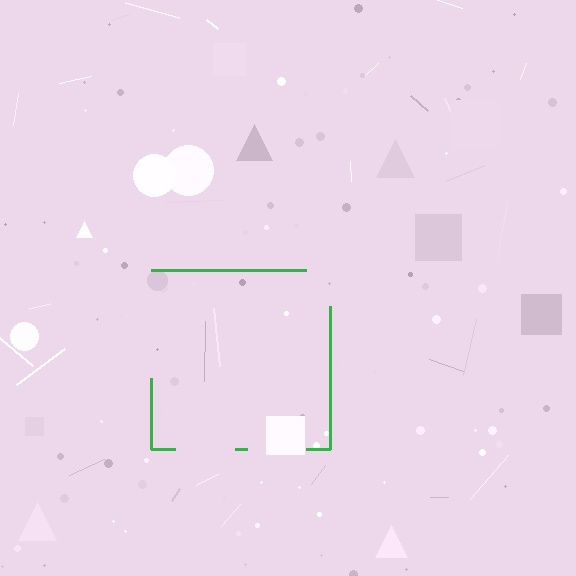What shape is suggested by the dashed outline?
The dashed outline suggests a square.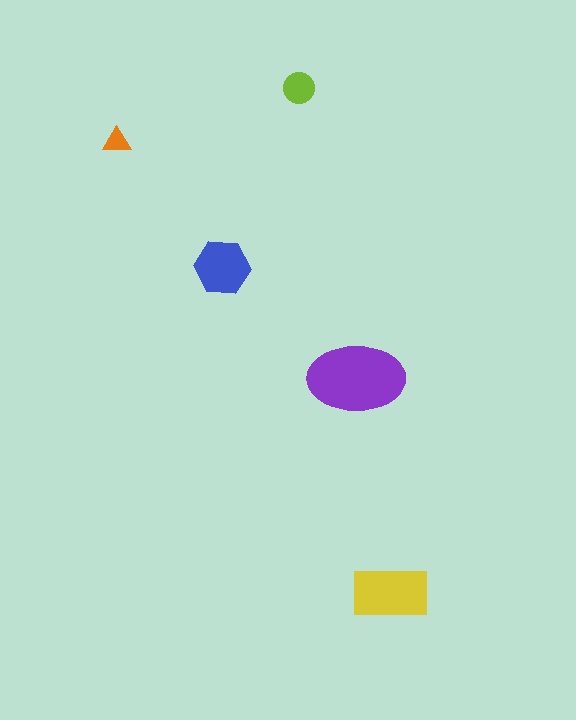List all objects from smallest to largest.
The orange triangle, the lime circle, the blue hexagon, the yellow rectangle, the purple ellipse.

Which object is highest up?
The lime circle is topmost.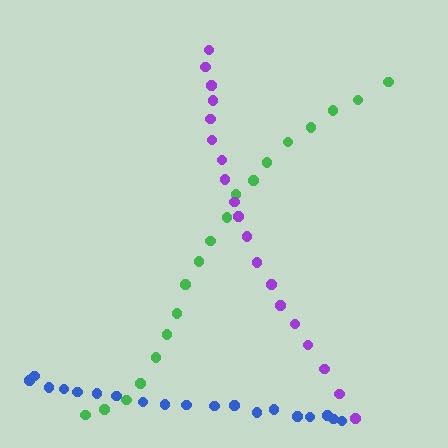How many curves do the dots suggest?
There are 3 distinct paths.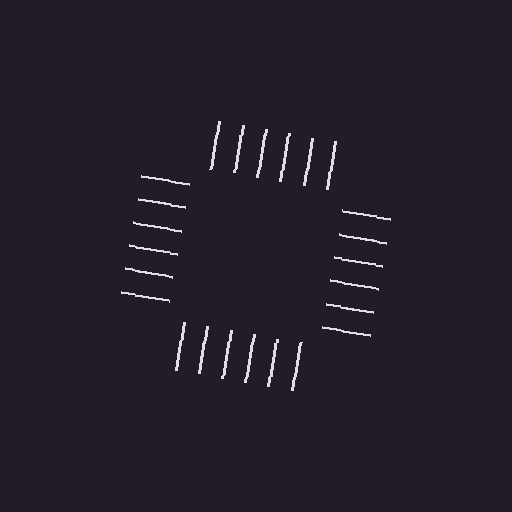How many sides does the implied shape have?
4 sides — the line-ends trace a square.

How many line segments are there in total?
24 — 6 along each of the 4 edges.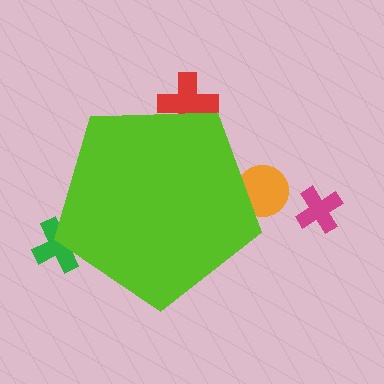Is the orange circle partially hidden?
Yes, the orange circle is partially hidden behind the lime pentagon.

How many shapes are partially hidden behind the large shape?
3 shapes are partially hidden.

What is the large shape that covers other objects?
A lime pentagon.